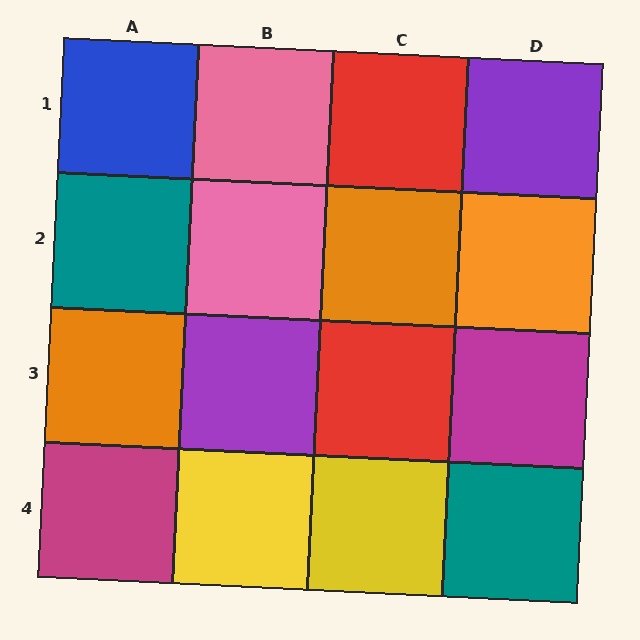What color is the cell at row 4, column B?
Yellow.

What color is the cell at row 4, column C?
Yellow.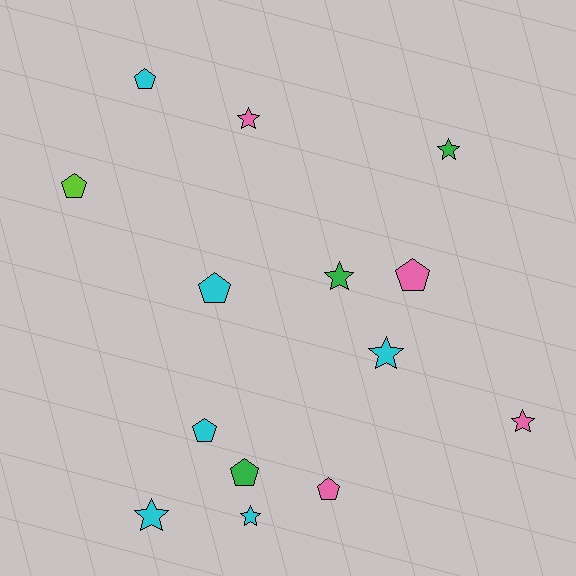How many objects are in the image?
There are 14 objects.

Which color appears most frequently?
Cyan, with 6 objects.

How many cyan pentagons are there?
There are 3 cyan pentagons.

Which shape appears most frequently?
Star, with 7 objects.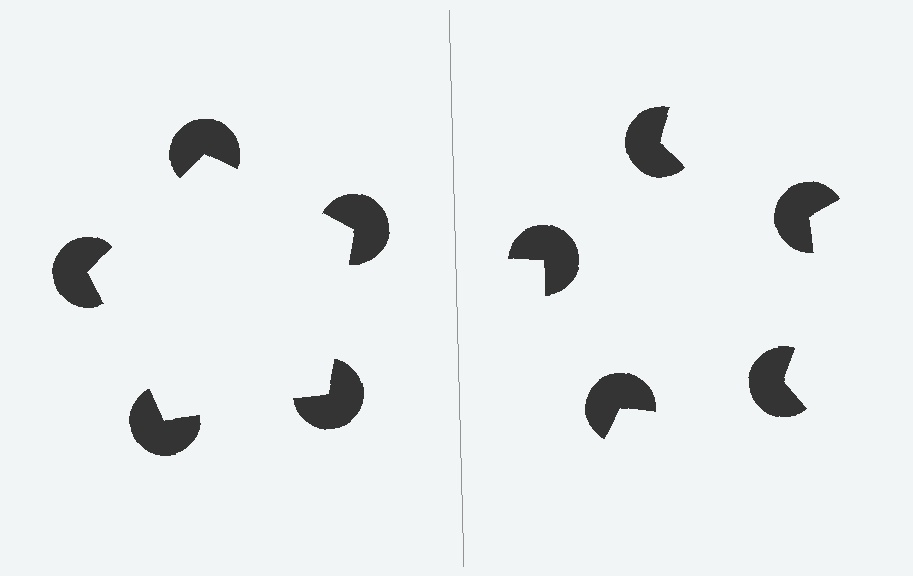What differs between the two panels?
The pac-man discs are positioned identically on both sides; only the wedge orientations differ. On the left they align to a pentagon; on the right they are misaligned.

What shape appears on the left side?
An illusory pentagon.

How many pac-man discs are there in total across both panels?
10 — 5 on each side.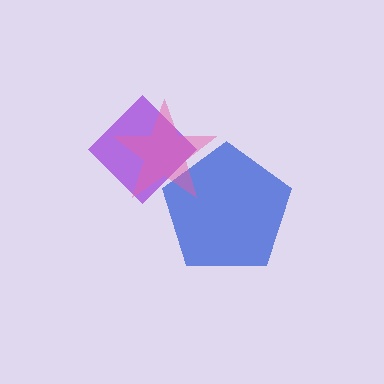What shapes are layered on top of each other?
The layered shapes are: a blue pentagon, a purple diamond, a pink star.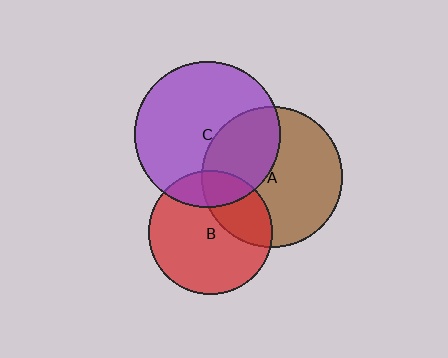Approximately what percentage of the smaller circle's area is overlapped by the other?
Approximately 35%.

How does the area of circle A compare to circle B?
Approximately 1.3 times.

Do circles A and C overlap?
Yes.